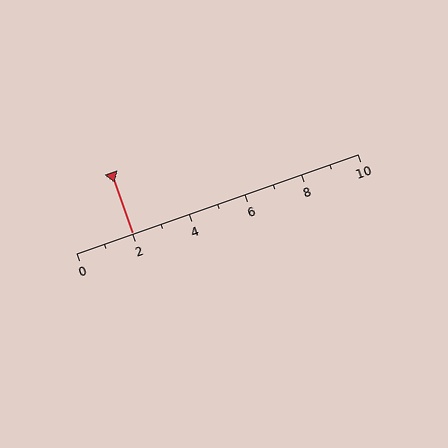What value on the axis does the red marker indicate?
The marker indicates approximately 2.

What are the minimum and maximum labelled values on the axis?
The axis runs from 0 to 10.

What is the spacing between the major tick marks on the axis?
The major ticks are spaced 2 apart.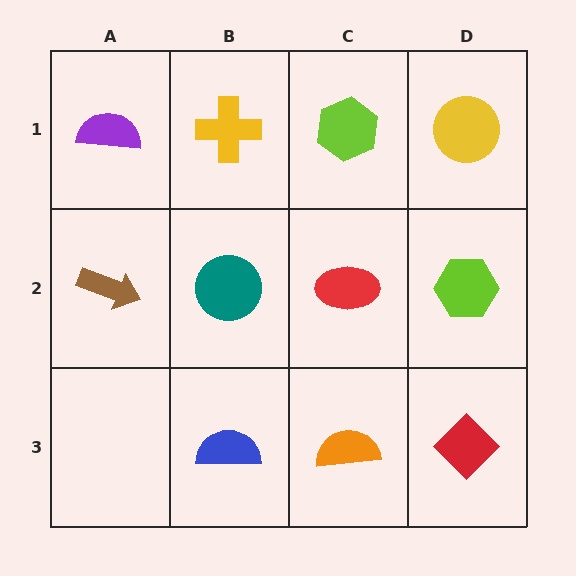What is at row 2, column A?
A brown arrow.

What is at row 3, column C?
An orange semicircle.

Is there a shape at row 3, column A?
No, that cell is empty.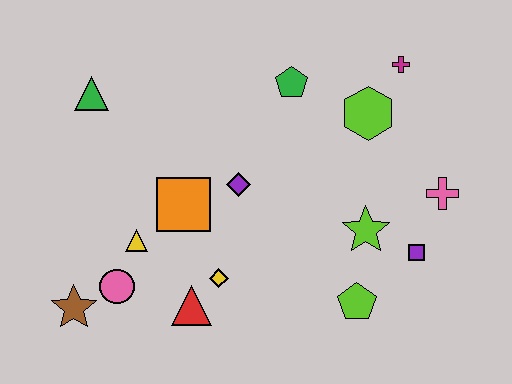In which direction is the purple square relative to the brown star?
The purple square is to the right of the brown star.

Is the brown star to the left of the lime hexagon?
Yes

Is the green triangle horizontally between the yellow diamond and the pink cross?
No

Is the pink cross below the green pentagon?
Yes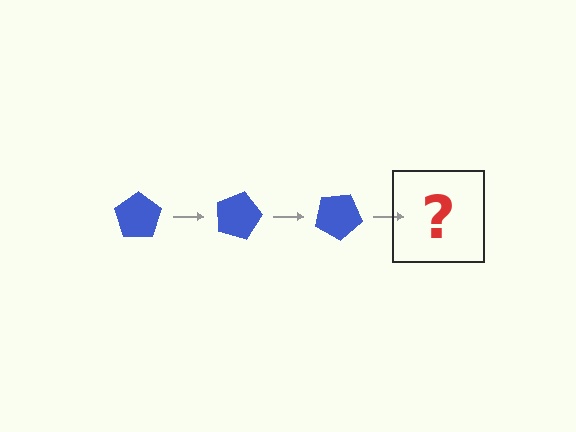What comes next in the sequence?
The next element should be a blue pentagon rotated 45 degrees.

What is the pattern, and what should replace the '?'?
The pattern is that the pentagon rotates 15 degrees each step. The '?' should be a blue pentagon rotated 45 degrees.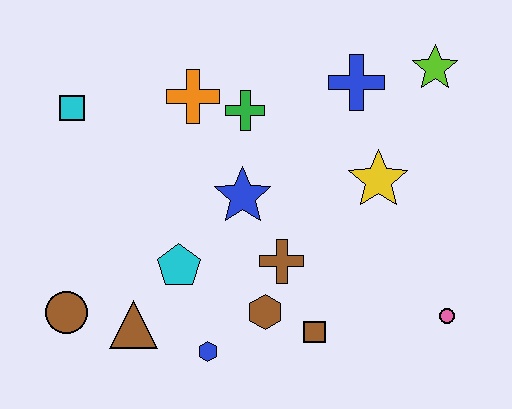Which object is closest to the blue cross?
The lime star is closest to the blue cross.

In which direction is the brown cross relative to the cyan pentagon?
The brown cross is to the right of the cyan pentagon.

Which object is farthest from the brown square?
The cyan square is farthest from the brown square.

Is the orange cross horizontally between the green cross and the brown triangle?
Yes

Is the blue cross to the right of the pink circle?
No